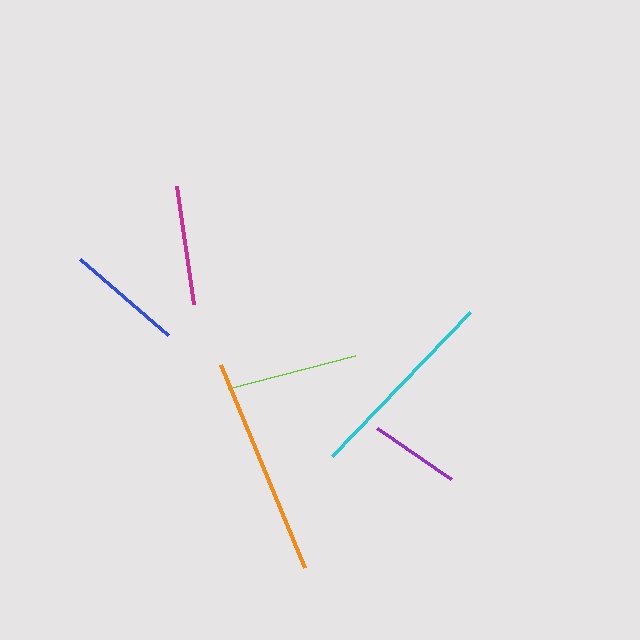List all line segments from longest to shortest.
From longest to shortest: orange, cyan, lime, magenta, blue, purple.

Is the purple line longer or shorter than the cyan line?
The cyan line is longer than the purple line.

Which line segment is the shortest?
The purple line is the shortest at approximately 90 pixels.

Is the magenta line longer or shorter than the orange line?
The orange line is longer than the magenta line.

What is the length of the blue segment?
The blue segment is approximately 116 pixels long.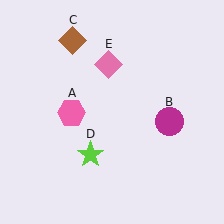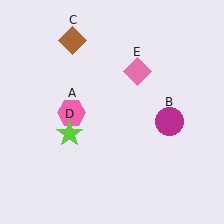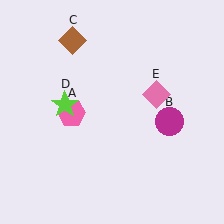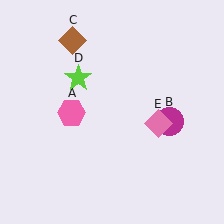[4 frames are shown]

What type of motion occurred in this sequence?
The lime star (object D), pink diamond (object E) rotated clockwise around the center of the scene.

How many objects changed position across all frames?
2 objects changed position: lime star (object D), pink diamond (object E).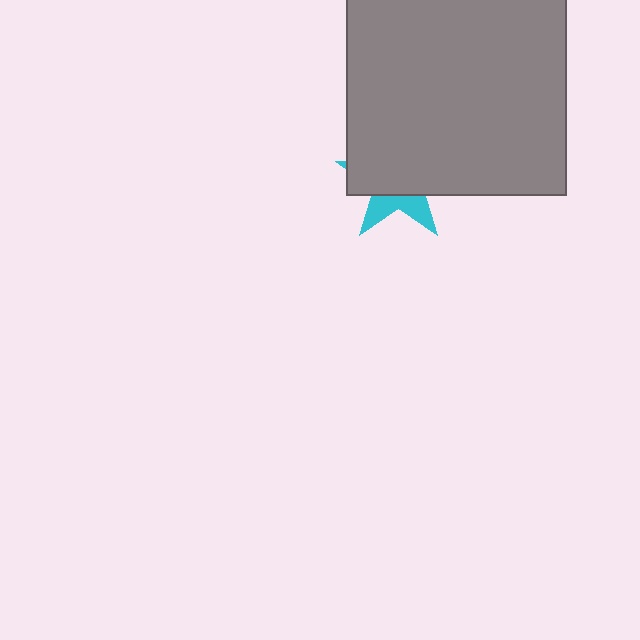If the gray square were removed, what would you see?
You would see the complete cyan star.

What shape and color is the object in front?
The object in front is a gray square.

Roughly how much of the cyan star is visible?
A small part of it is visible (roughly 32%).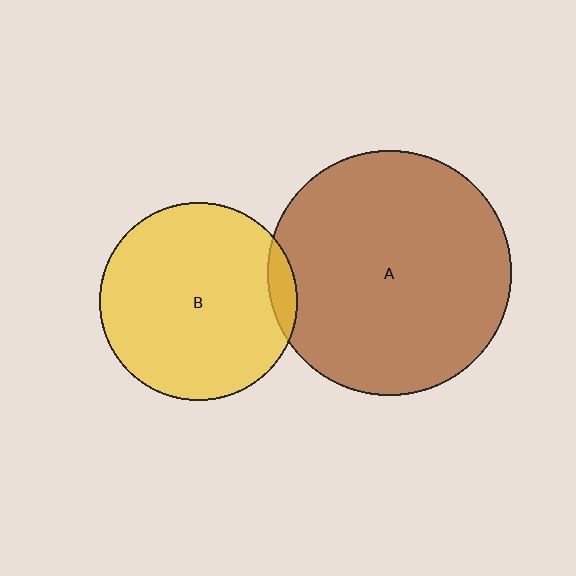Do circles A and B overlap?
Yes.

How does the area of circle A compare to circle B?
Approximately 1.5 times.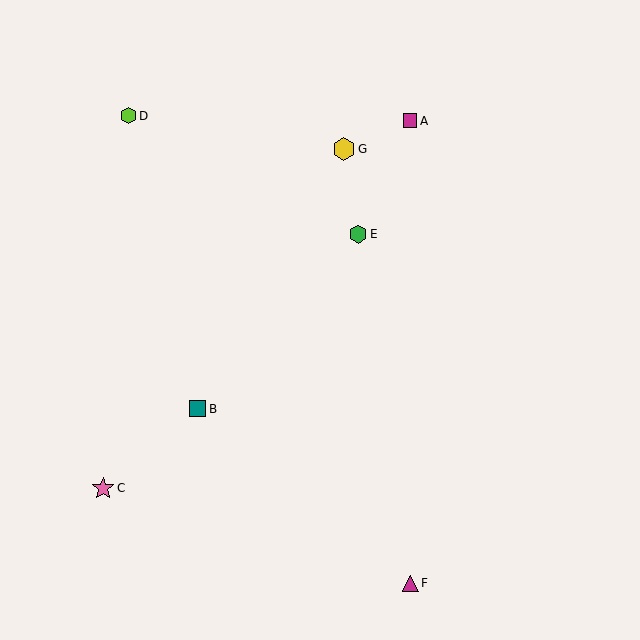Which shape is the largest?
The yellow hexagon (labeled G) is the largest.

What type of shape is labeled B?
Shape B is a teal square.